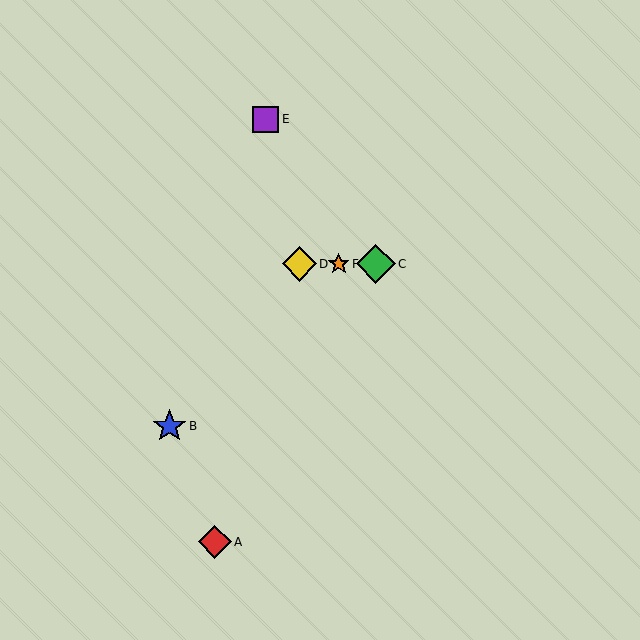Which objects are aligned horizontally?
Objects C, D, F are aligned horizontally.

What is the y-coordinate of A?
Object A is at y≈542.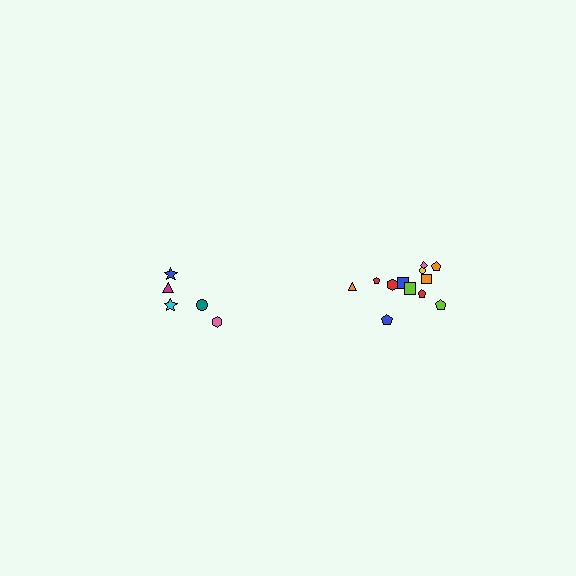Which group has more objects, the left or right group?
The right group.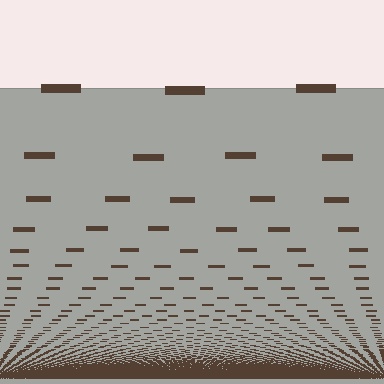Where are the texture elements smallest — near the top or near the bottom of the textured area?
Near the bottom.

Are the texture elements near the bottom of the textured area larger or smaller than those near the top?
Smaller. The gradient is inverted — elements near the bottom are smaller and denser.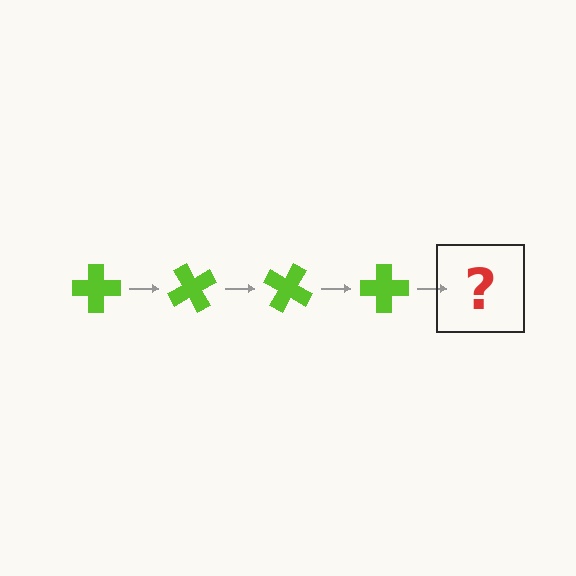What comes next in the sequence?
The next element should be a lime cross rotated 240 degrees.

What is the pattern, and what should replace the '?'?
The pattern is that the cross rotates 60 degrees each step. The '?' should be a lime cross rotated 240 degrees.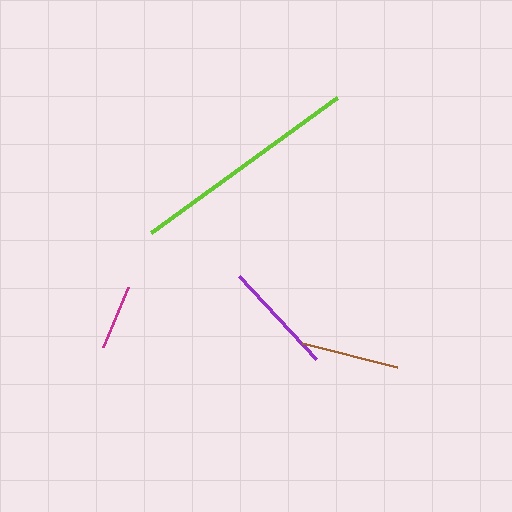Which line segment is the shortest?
The magenta line is the shortest at approximately 65 pixels.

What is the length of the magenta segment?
The magenta segment is approximately 65 pixels long.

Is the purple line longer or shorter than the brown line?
The purple line is longer than the brown line.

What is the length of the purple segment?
The purple segment is approximately 113 pixels long.